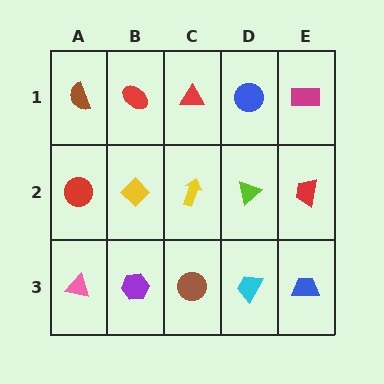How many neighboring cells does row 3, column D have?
3.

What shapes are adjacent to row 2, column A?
A brown semicircle (row 1, column A), a pink triangle (row 3, column A), a yellow diamond (row 2, column B).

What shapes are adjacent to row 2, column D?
A blue circle (row 1, column D), a cyan trapezoid (row 3, column D), a yellow arrow (row 2, column C), a red trapezoid (row 2, column E).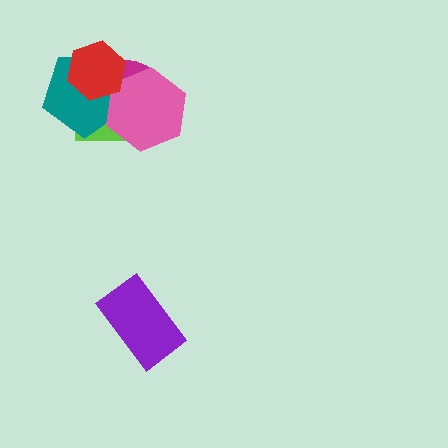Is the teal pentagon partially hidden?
Yes, it is partially covered by another shape.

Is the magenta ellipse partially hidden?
Yes, it is partially covered by another shape.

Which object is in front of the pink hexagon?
The red hexagon is in front of the pink hexagon.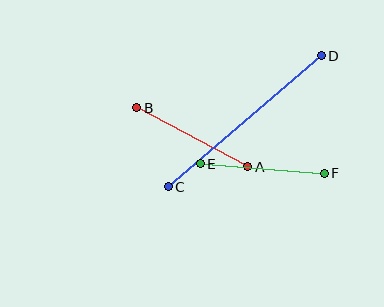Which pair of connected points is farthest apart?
Points C and D are farthest apart.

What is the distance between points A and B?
The distance is approximately 126 pixels.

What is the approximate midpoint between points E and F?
The midpoint is at approximately (262, 169) pixels.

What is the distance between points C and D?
The distance is approximately 201 pixels.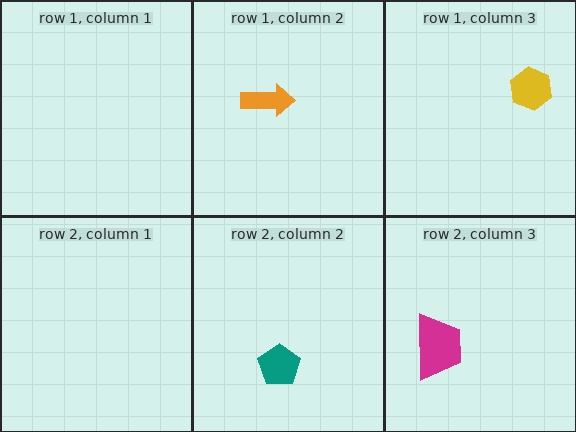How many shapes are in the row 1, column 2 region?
1.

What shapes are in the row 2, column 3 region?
The magenta trapezoid.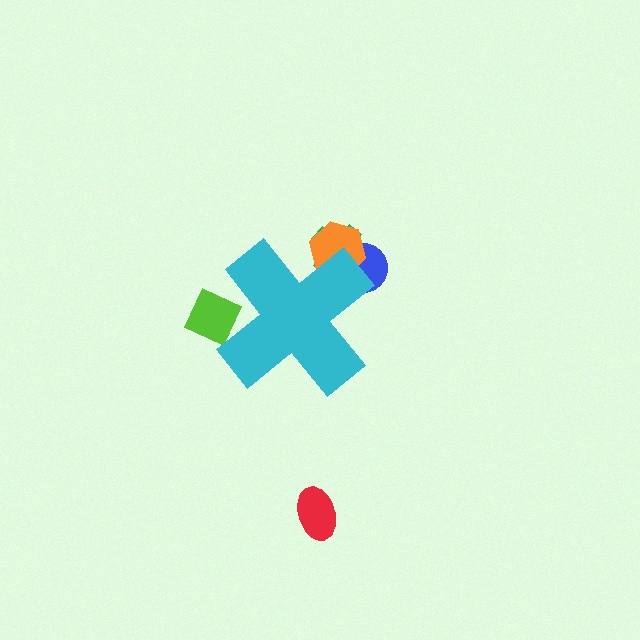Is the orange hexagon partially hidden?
Yes, the orange hexagon is partially hidden behind the cyan cross.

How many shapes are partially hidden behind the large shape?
4 shapes are partially hidden.